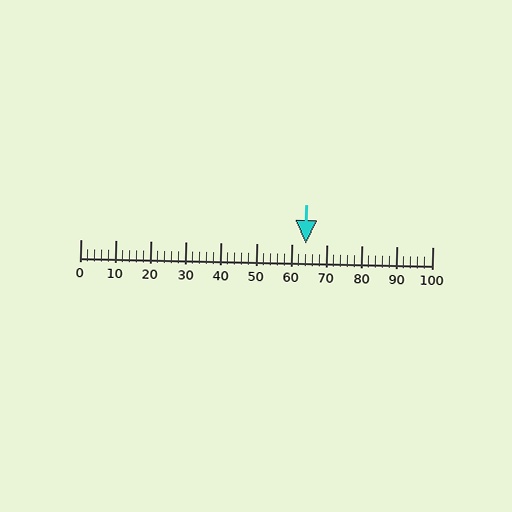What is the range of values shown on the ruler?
The ruler shows values from 0 to 100.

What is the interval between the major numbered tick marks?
The major tick marks are spaced 10 units apart.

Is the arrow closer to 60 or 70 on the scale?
The arrow is closer to 60.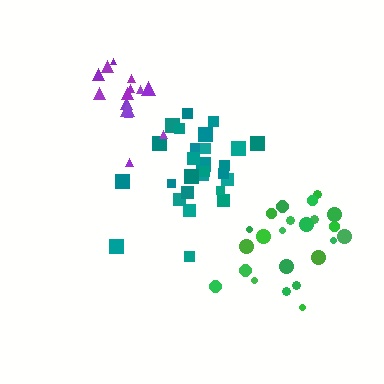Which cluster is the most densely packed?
Purple.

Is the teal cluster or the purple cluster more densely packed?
Purple.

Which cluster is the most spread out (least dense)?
Green.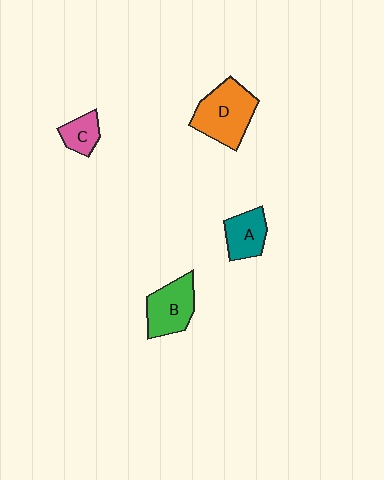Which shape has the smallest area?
Shape C (pink).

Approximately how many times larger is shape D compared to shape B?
Approximately 1.3 times.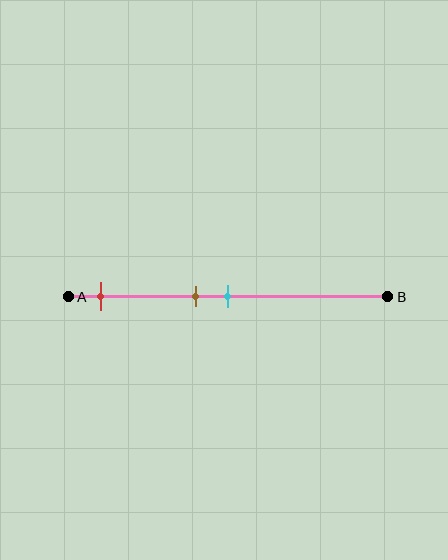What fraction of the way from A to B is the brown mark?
The brown mark is approximately 40% (0.4) of the way from A to B.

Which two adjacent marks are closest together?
The brown and cyan marks are the closest adjacent pair.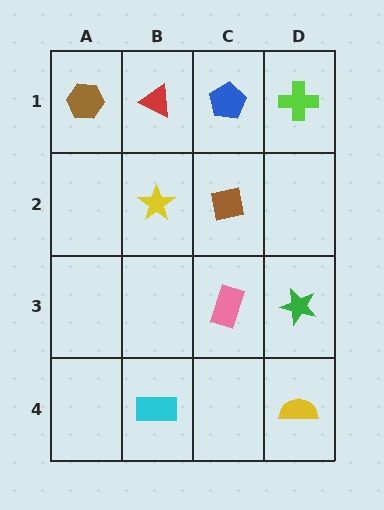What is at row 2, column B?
A yellow star.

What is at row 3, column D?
A green star.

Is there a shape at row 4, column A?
No, that cell is empty.